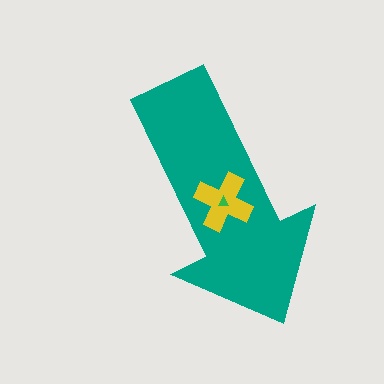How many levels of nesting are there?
3.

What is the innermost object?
The green triangle.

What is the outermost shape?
The teal arrow.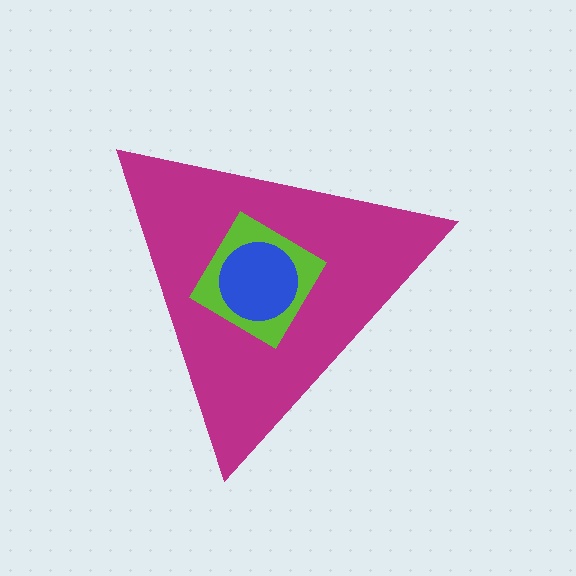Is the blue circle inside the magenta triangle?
Yes.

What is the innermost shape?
The blue circle.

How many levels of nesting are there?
3.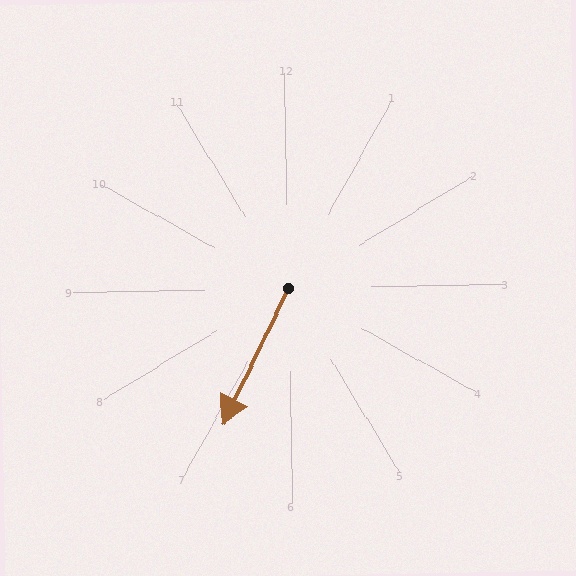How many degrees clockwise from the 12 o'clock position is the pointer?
Approximately 207 degrees.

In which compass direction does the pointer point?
Southwest.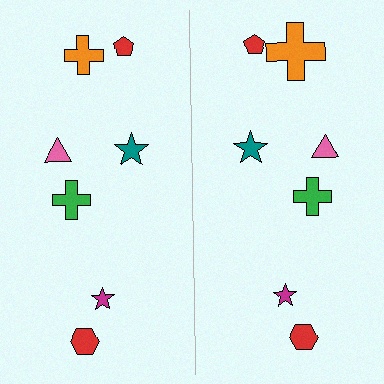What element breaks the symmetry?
The orange cross on the right side has a different size than its mirror counterpart.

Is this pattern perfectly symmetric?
No, the pattern is not perfectly symmetric. The orange cross on the right side has a different size than its mirror counterpart.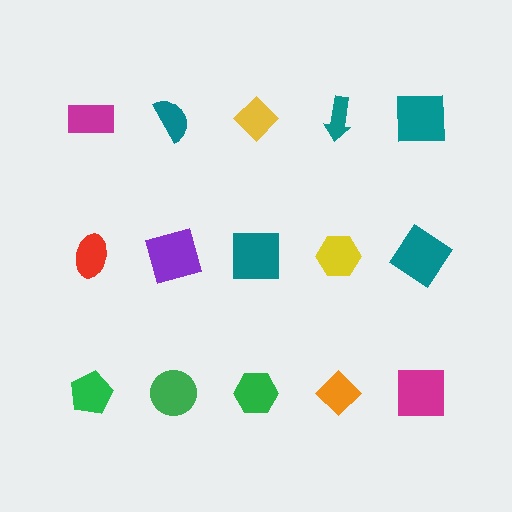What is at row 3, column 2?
A green circle.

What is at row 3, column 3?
A green hexagon.